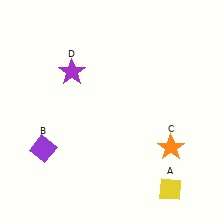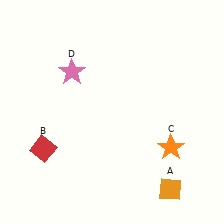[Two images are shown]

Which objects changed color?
A changed from yellow to orange. B changed from purple to red. D changed from purple to pink.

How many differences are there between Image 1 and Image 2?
There are 3 differences between the two images.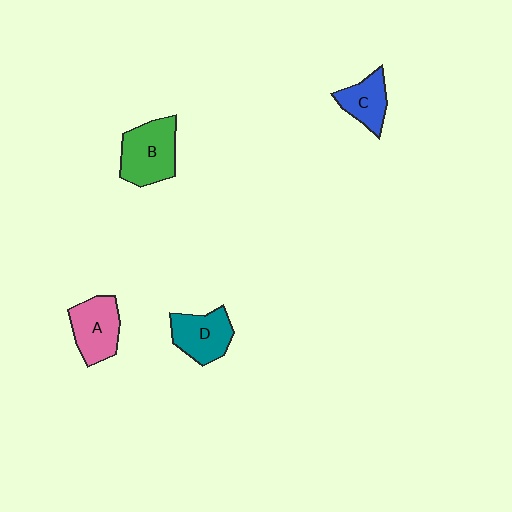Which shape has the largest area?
Shape B (green).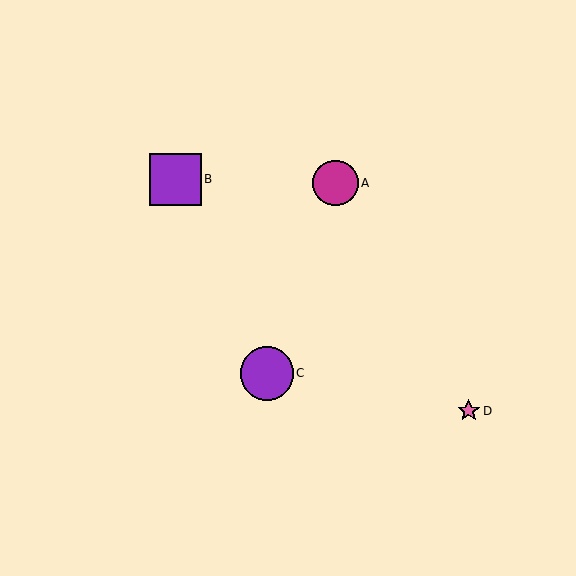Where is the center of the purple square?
The center of the purple square is at (175, 179).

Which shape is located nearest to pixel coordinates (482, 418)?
The pink star (labeled D) at (469, 411) is nearest to that location.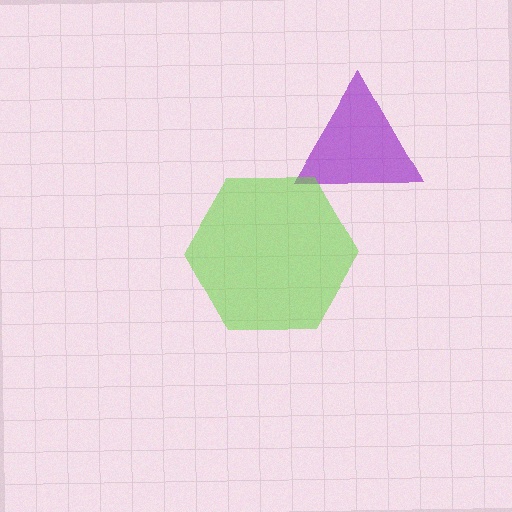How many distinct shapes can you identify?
There are 2 distinct shapes: a purple triangle, a lime hexagon.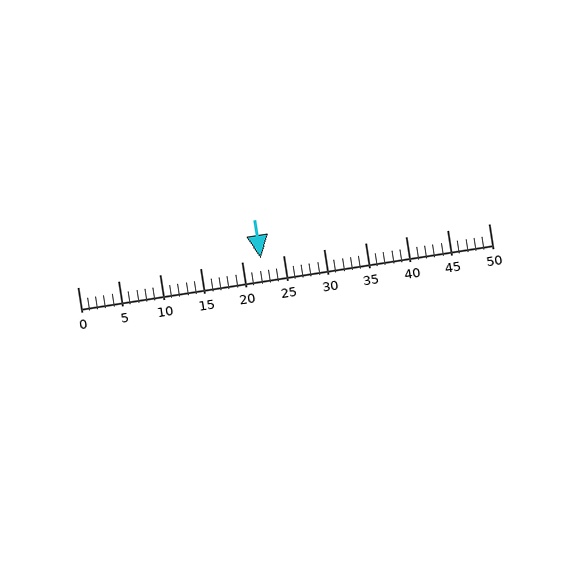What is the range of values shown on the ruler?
The ruler shows values from 0 to 50.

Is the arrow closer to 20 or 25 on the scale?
The arrow is closer to 20.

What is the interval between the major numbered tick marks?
The major tick marks are spaced 5 units apart.